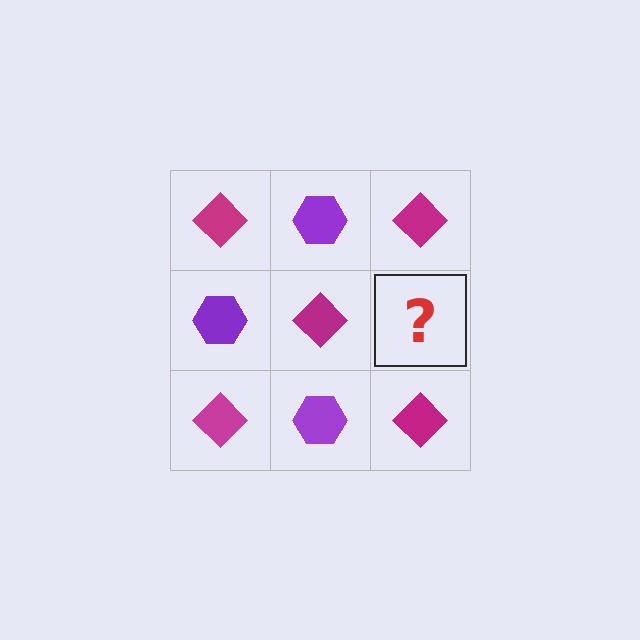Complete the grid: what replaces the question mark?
The question mark should be replaced with a purple hexagon.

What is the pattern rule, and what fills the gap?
The rule is that it alternates magenta diamond and purple hexagon in a checkerboard pattern. The gap should be filled with a purple hexagon.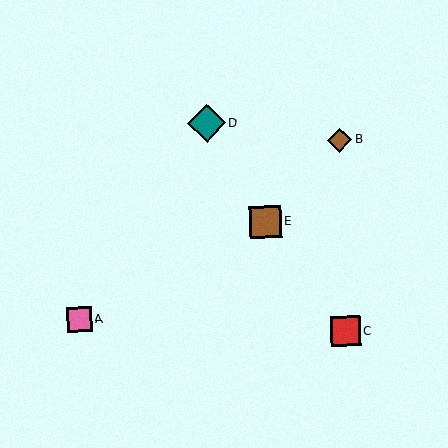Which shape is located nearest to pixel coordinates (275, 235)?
The brown square (labeled E) at (265, 222) is nearest to that location.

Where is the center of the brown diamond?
The center of the brown diamond is at (339, 140).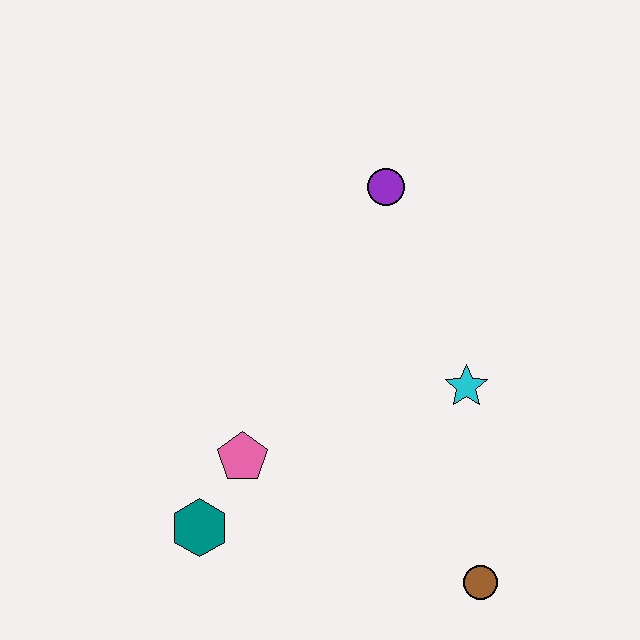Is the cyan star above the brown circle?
Yes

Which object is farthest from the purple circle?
The brown circle is farthest from the purple circle.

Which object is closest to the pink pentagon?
The teal hexagon is closest to the pink pentagon.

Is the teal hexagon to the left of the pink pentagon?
Yes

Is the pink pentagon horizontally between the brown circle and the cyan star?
No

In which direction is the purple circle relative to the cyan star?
The purple circle is above the cyan star.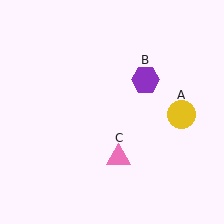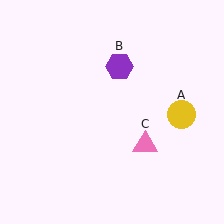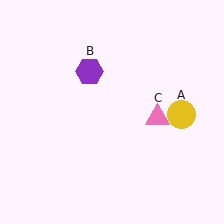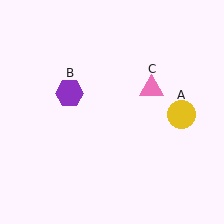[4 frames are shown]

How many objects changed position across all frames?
2 objects changed position: purple hexagon (object B), pink triangle (object C).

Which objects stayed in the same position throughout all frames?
Yellow circle (object A) remained stationary.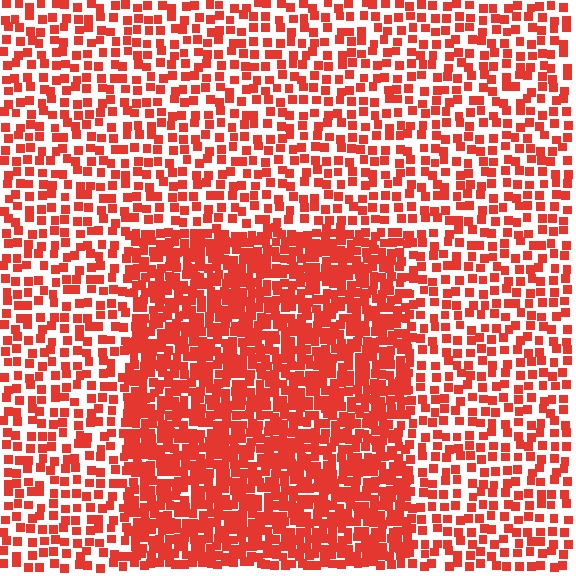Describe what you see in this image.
The image contains small red elements arranged at two different densities. A rectangle-shaped region is visible where the elements are more densely packed than the surrounding area.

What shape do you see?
I see a rectangle.